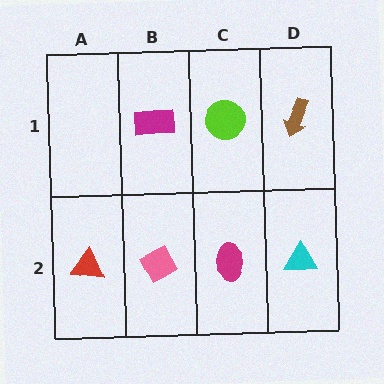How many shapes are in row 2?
4 shapes.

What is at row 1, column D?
A brown arrow.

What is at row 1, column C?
A lime circle.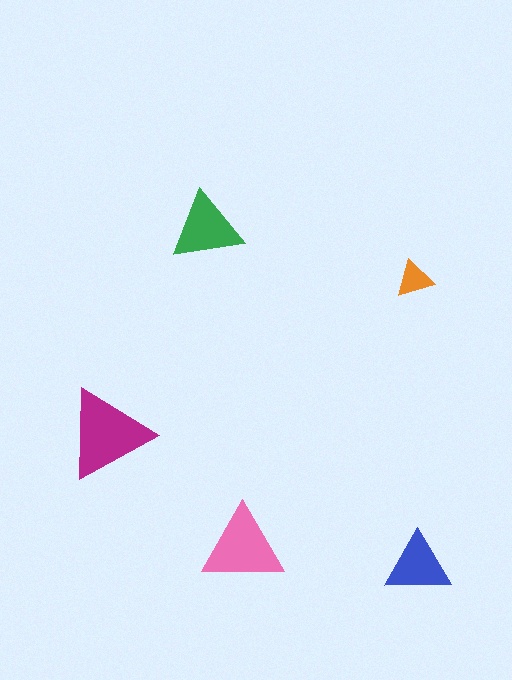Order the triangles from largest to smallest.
the magenta one, the pink one, the green one, the blue one, the orange one.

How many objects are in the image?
There are 5 objects in the image.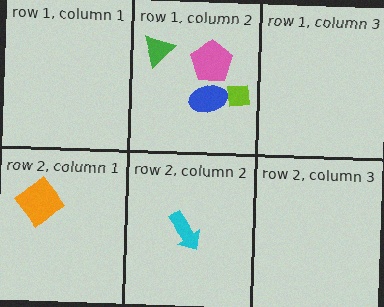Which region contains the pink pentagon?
The row 1, column 2 region.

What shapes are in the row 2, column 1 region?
The orange diamond.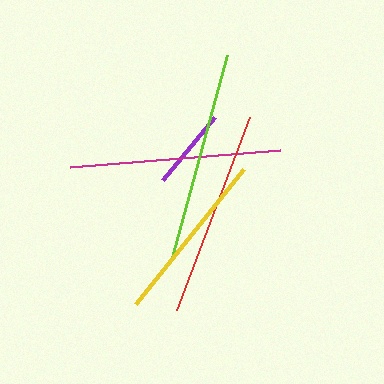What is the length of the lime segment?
The lime segment is approximately 209 pixels long.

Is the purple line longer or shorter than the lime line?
The lime line is longer than the purple line.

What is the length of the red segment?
The red segment is approximately 207 pixels long.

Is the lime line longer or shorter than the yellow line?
The lime line is longer than the yellow line.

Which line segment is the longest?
The magenta line is the longest at approximately 211 pixels.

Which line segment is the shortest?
The purple line is the shortest at approximately 81 pixels.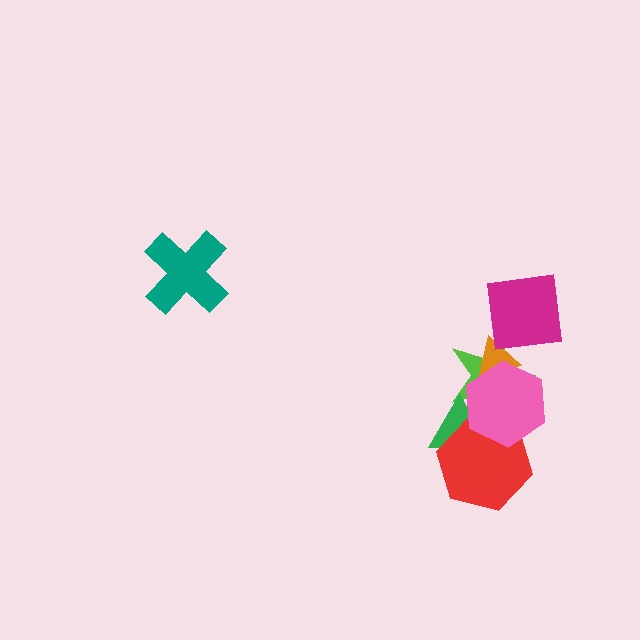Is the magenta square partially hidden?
No, no other shape covers it.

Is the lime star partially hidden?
Yes, it is partially covered by another shape.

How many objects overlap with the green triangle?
3 objects overlap with the green triangle.